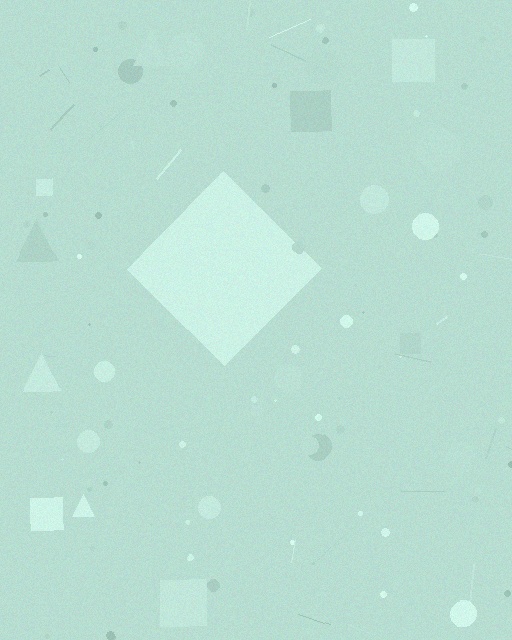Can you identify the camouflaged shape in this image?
The camouflaged shape is a diamond.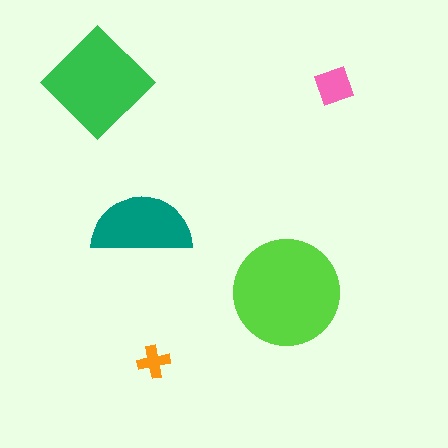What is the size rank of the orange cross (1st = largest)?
5th.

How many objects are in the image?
There are 5 objects in the image.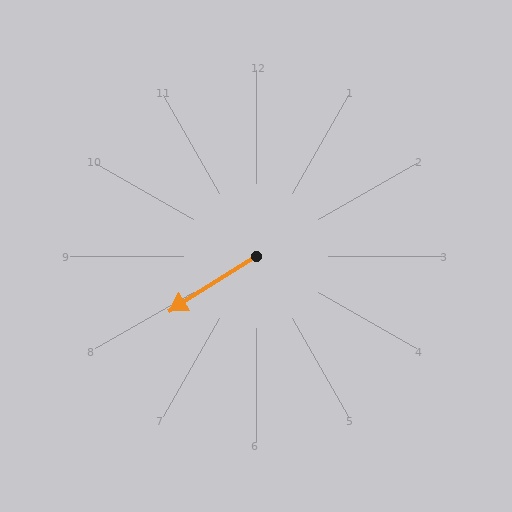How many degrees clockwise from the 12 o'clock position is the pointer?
Approximately 238 degrees.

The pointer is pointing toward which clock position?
Roughly 8 o'clock.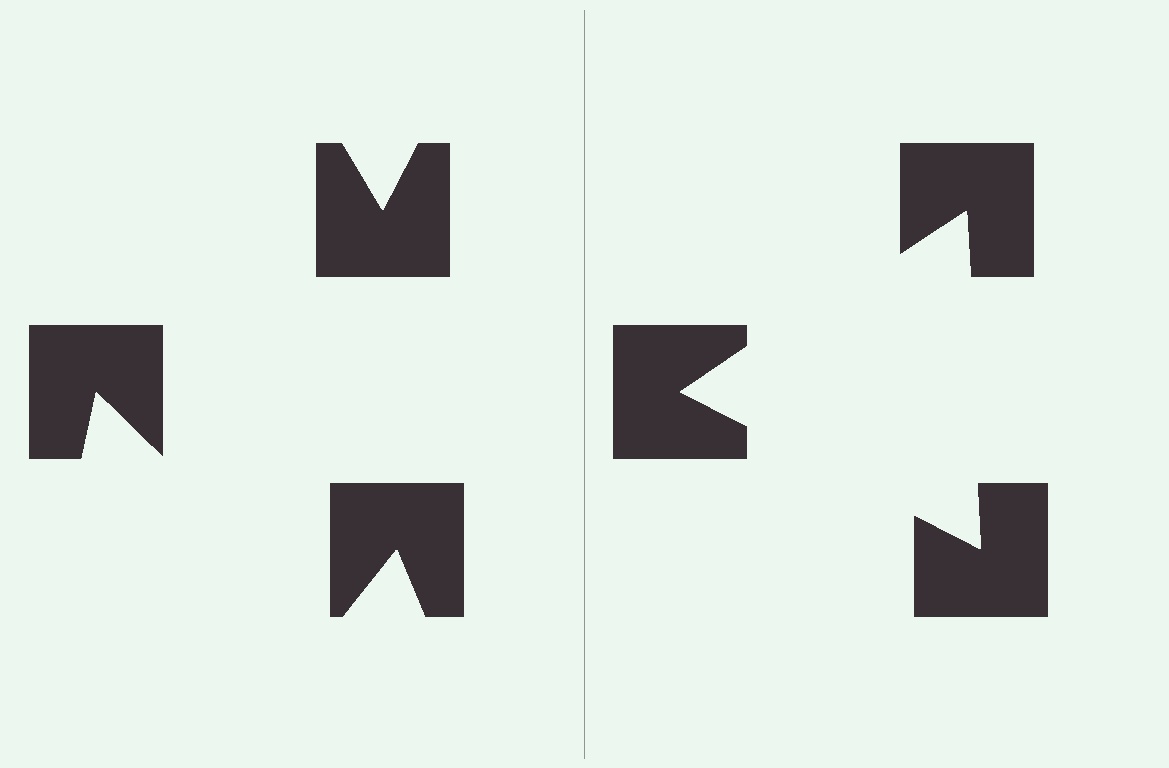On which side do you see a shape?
An illusory triangle appears on the right side. On the left side the wedge cuts are rotated, so no coherent shape forms.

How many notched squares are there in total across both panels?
6 — 3 on each side.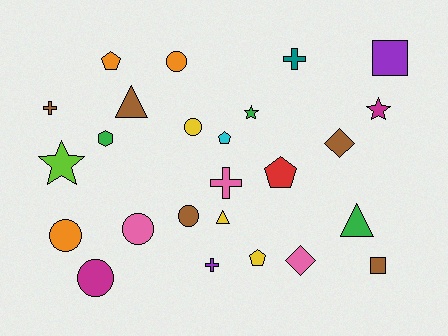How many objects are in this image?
There are 25 objects.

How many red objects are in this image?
There is 1 red object.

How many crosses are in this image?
There are 4 crosses.